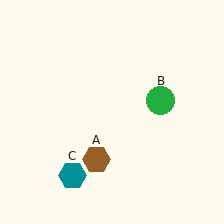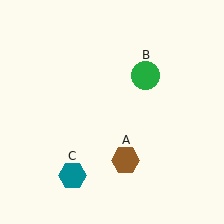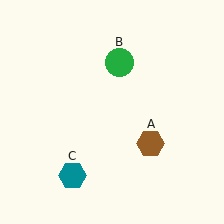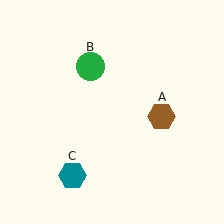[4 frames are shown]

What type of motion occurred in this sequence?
The brown hexagon (object A), green circle (object B) rotated counterclockwise around the center of the scene.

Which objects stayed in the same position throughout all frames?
Teal hexagon (object C) remained stationary.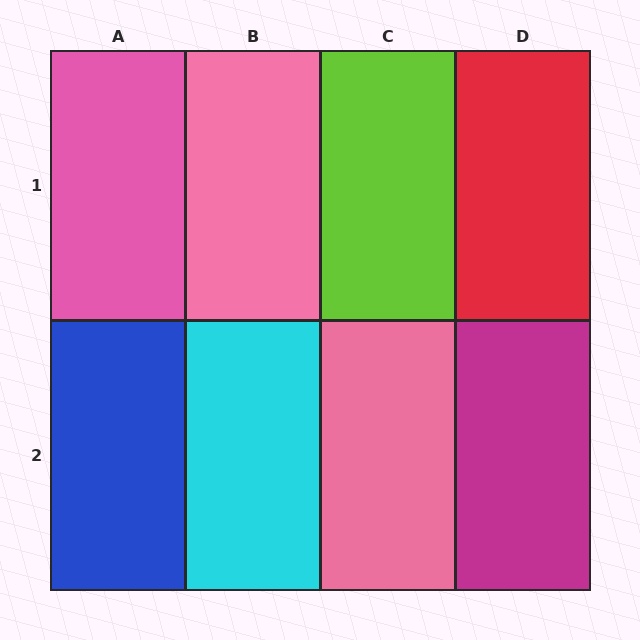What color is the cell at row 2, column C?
Pink.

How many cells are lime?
1 cell is lime.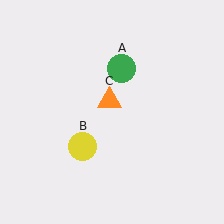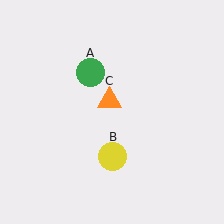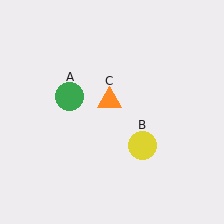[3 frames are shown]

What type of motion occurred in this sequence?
The green circle (object A), yellow circle (object B) rotated counterclockwise around the center of the scene.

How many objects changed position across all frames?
2 objects changed position: green circle (object A), yellow circle (object B).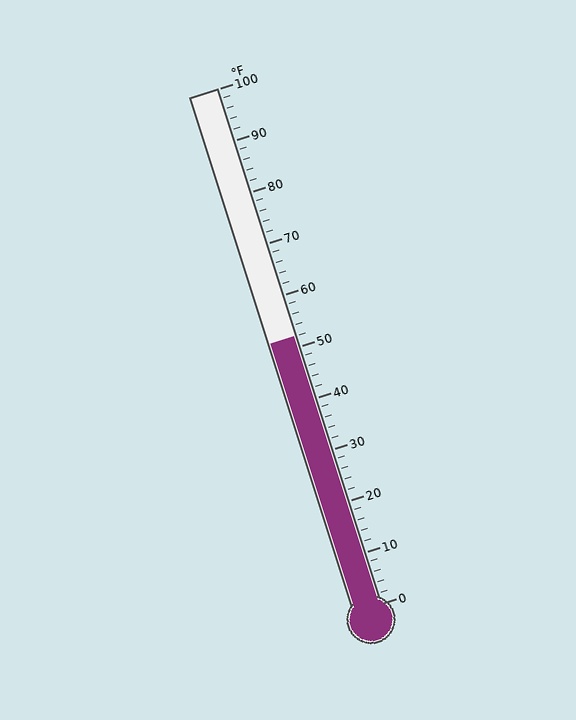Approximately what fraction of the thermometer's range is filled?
The thermometer is filled to approximately 50% of its range.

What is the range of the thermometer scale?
The thermometer scale ranges from 0°F to 100°F.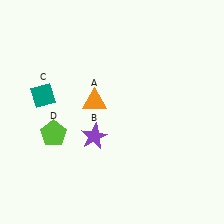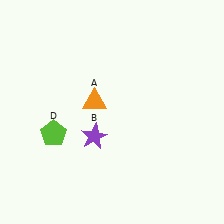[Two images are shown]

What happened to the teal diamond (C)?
The teal diamond (C) was removed in Image 2. It was in the top-left area of Image 1.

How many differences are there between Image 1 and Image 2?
There is 1 difference between the two images.